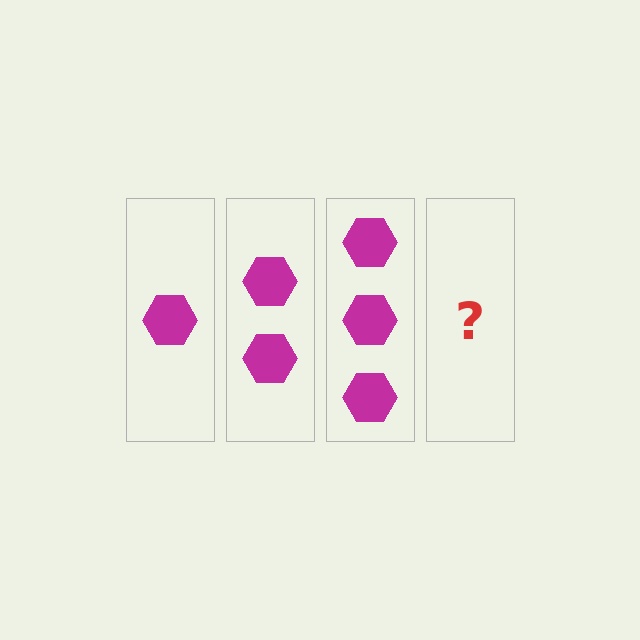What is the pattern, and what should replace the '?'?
The pattern is that each step adds one more hexagon. The '?' should be 4 hexagons.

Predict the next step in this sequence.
The next step is 4 hexagons.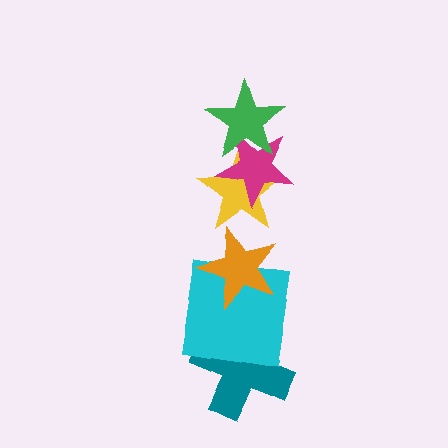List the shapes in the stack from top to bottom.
From top to bottom: the green star, the magenta star, the yellow star, the orange star, the cyan square, the teal cross.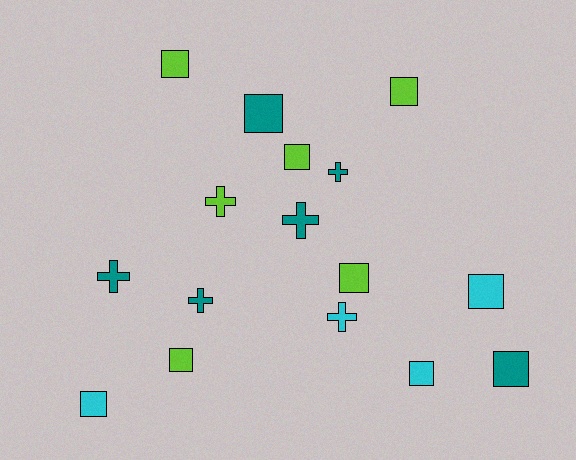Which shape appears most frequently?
Square, with 10 objects.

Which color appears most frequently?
Lime, with 6 objects.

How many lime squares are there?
There are 5 lime squares.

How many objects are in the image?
There are 16 objects.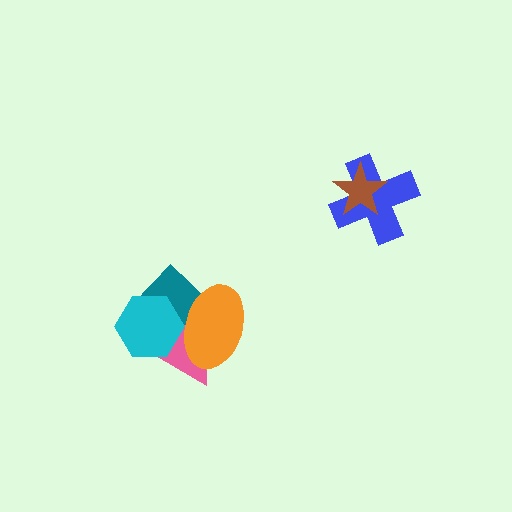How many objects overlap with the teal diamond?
3 objects overlap with the teal diamond.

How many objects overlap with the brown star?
1 object overlaps with the brown star.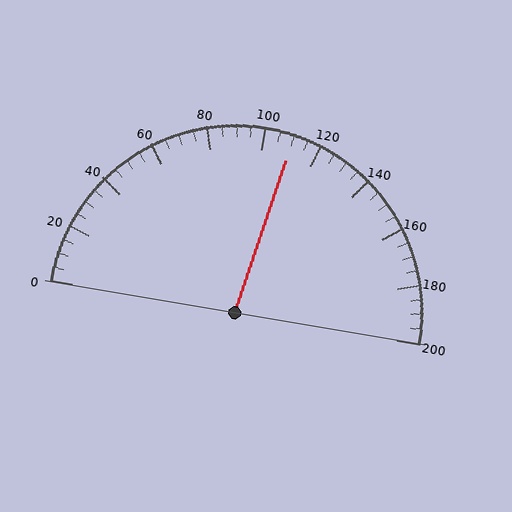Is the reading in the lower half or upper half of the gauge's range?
The reading is in the upper half of the range (0 to 200).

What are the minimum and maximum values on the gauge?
The gauge ranges from 0 to 200.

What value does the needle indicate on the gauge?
The needle indicates approximately 110.